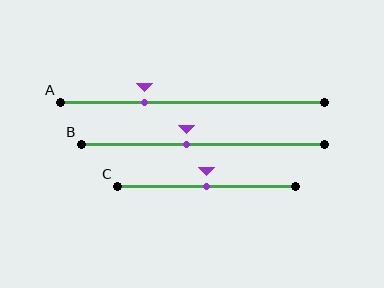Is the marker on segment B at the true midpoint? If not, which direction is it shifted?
No, the marker on segment B is shifted to the left by about 7% of the segment length.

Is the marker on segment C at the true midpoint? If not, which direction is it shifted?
Yes, the marker on segment C is at the true midpoint.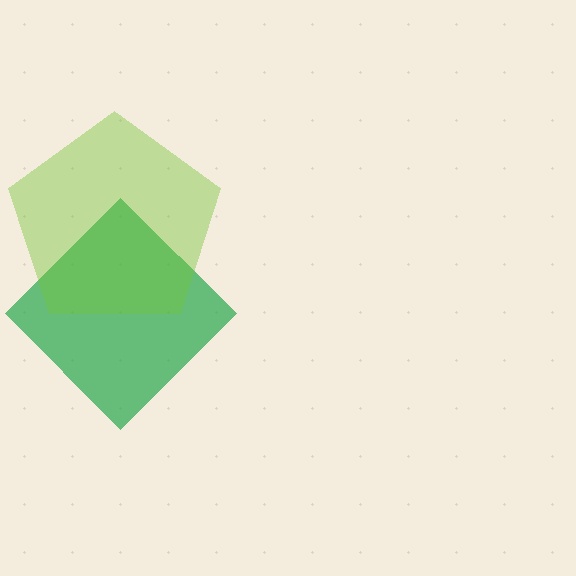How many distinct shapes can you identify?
There are 2 distinct shapes: a green diamond, a lime pentagon.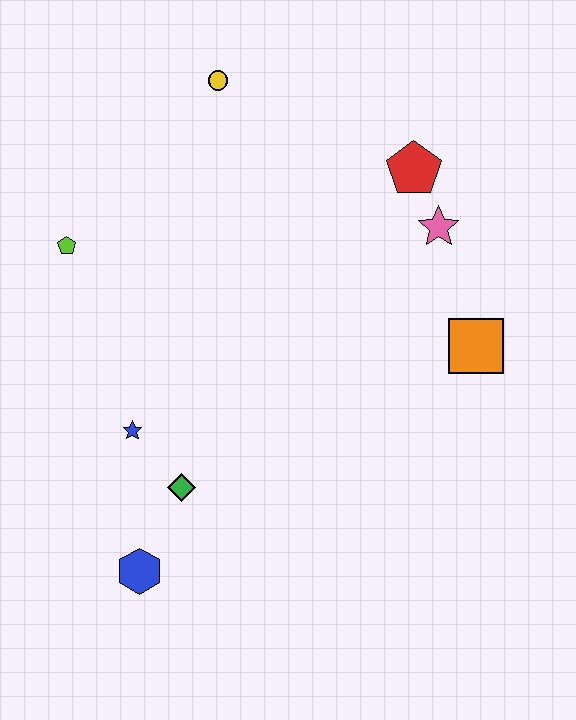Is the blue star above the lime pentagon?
No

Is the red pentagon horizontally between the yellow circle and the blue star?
No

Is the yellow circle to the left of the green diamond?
No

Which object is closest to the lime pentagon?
The blue star is closest to the lime pentagon.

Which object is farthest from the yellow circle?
The blue hexagon is farthest from the yellow circle.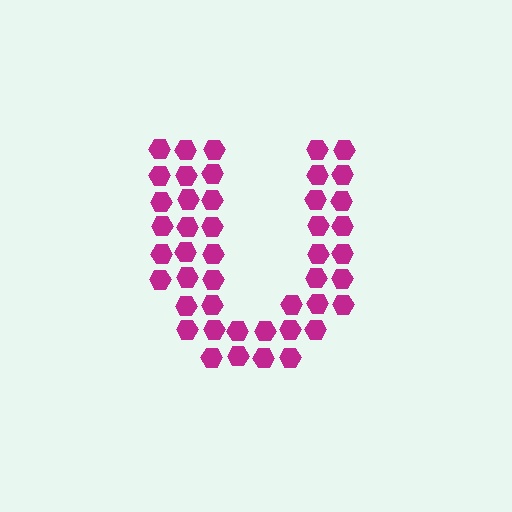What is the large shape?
The large shape is the letter U.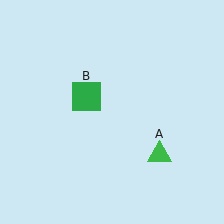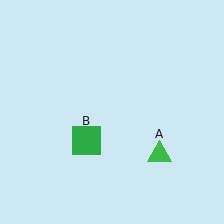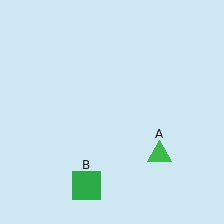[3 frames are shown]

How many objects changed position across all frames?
1 object changed position: green square (object B).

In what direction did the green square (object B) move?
The green square (object B) moved down.